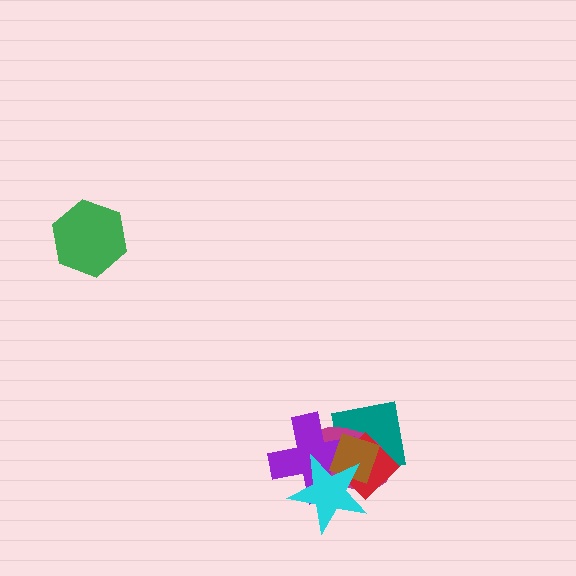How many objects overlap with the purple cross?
5 objects overlap with the purple cross.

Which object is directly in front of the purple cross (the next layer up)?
The brown diamond is directly in front of the purple cross.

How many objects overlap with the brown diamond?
5 objects overlap with the brown diamond.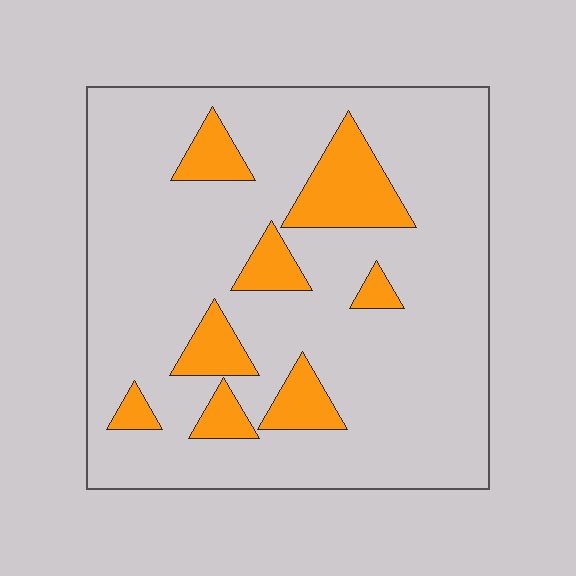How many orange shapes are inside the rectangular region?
8.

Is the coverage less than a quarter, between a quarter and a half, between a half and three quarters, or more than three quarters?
Less than a quarter.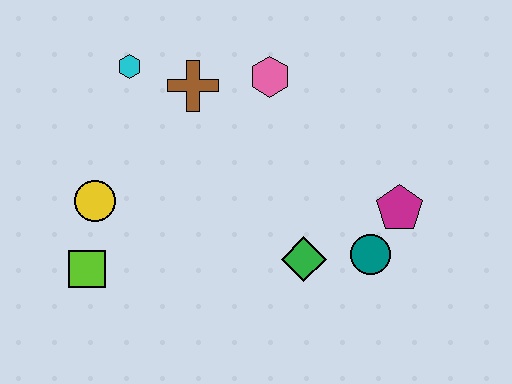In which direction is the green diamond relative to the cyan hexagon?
The green diamond is below the cyan hexagon.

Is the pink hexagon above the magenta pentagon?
Yes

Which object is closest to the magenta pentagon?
The teal circle is closest to the magenta pentagon.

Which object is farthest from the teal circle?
The cyan hexagon is farthest from the teal circle.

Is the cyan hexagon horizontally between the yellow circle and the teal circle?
Yes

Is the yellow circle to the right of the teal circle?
No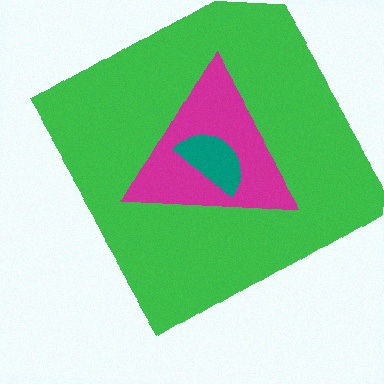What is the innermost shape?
The teal semicircle.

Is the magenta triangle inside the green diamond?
Yes.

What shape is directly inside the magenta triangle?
The teal semicircle.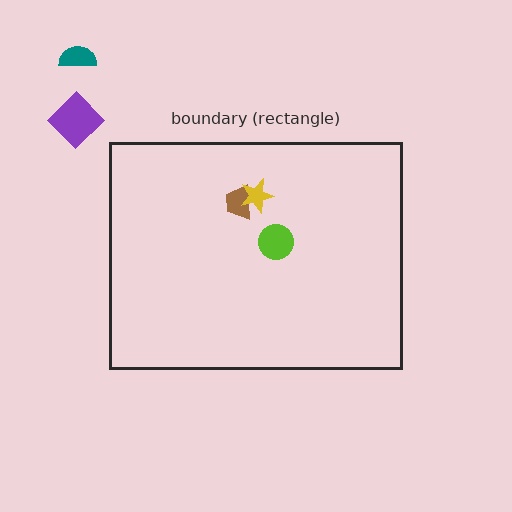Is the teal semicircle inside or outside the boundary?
Outside.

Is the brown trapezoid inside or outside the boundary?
Inside.